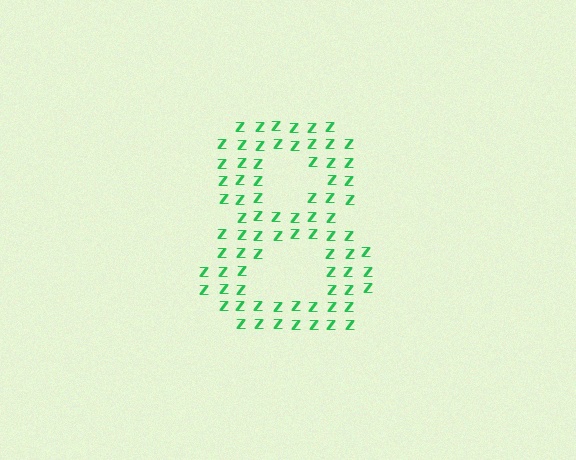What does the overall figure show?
The overall figure shows the digit 8.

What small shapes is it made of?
It is made of small letter Z's.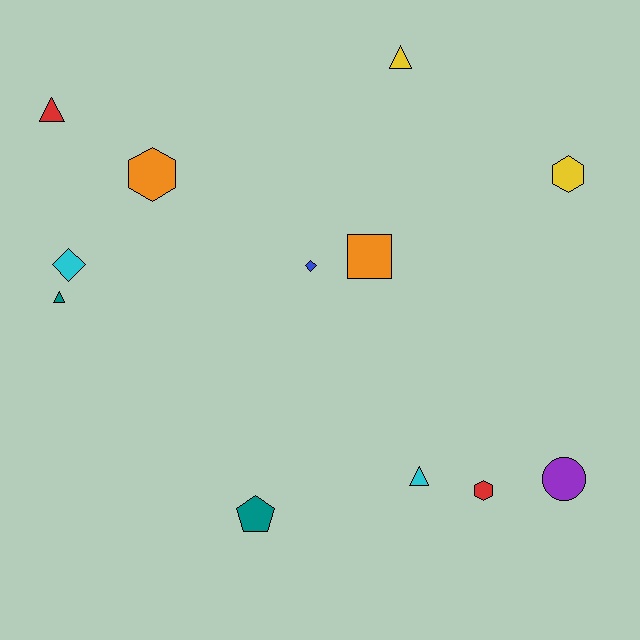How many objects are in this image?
There are 12 objects.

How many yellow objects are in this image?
There are 2 yellow objects.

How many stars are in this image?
There are no stars.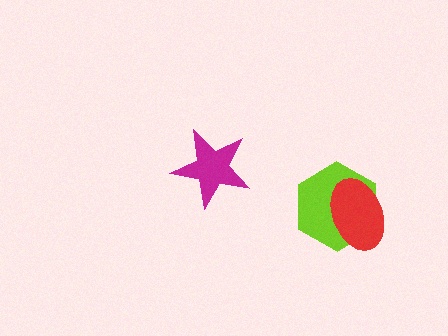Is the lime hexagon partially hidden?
Yes, it is partially covered by another shape.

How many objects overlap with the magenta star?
0 objects overlap with the magenta star.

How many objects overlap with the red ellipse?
1 object overlaps with the red ellipse.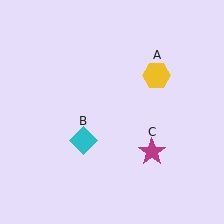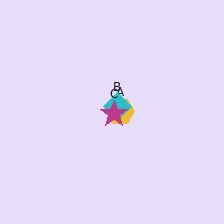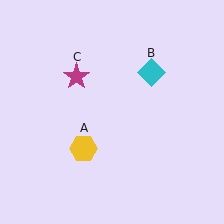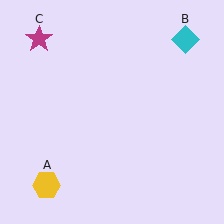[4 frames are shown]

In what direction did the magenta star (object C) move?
The magenta star (object C) moved up and to the left.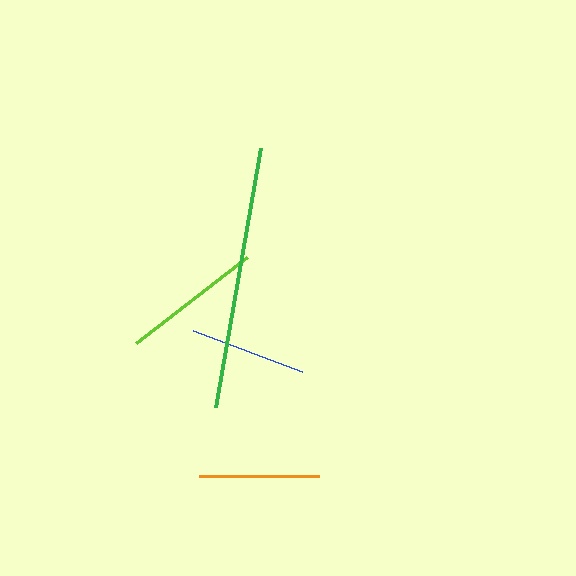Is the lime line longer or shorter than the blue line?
The lime line is longer than the blue line.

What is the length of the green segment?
The green segment is approximately 263 pixels long.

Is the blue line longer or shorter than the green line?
The green line is longer than the blue line.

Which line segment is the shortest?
The blue line is the shortest at approximately 116 pixels.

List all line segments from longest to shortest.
From longest to shortest: green, lime, orange, blue.